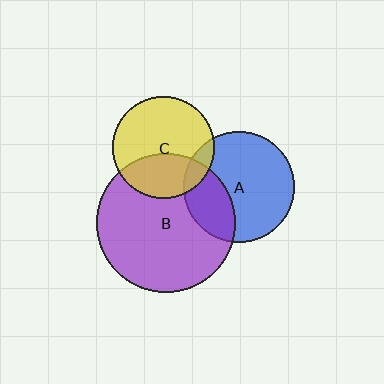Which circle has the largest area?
Circle B (purple).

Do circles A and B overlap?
Yes.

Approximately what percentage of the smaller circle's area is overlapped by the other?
Approximately 30%.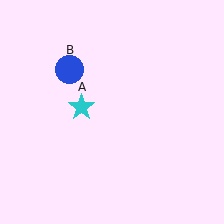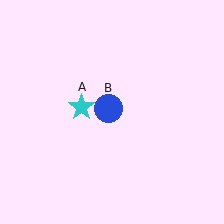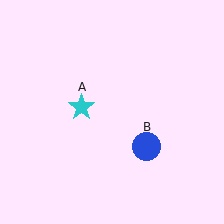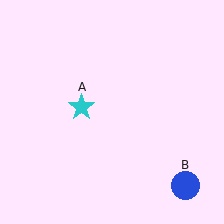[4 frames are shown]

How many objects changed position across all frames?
1 object changed position: blue circle (object B).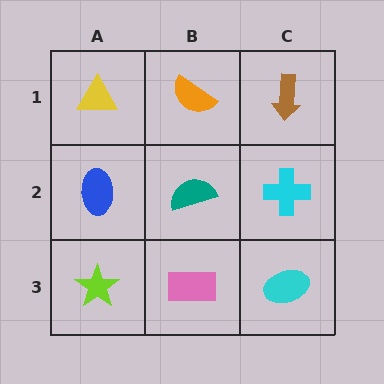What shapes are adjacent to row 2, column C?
A brown arrow (row 1, column C), a cyan ellipse (row 3, column C), a teal semicircle (row 2, column B).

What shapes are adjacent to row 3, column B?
A teal semicircle (row 2, column B), a lime star (row 3, column A), a cyan ellipse (row 3, column C).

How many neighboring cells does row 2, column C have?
3.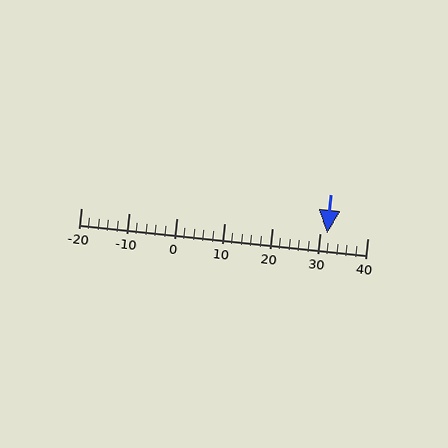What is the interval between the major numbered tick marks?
The major tick marks are spaced 10 units apart.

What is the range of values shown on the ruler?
The ruler shows values from -20 to 40.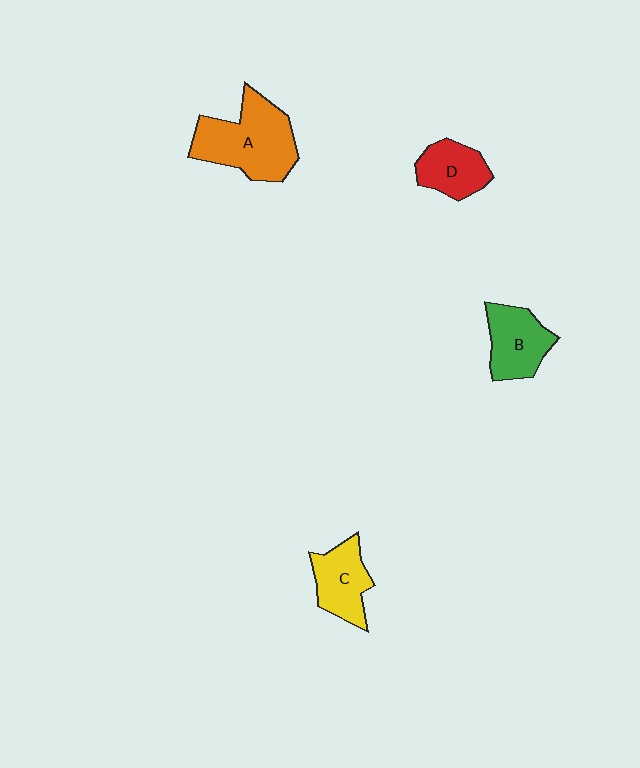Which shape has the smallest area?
Shape D (red).